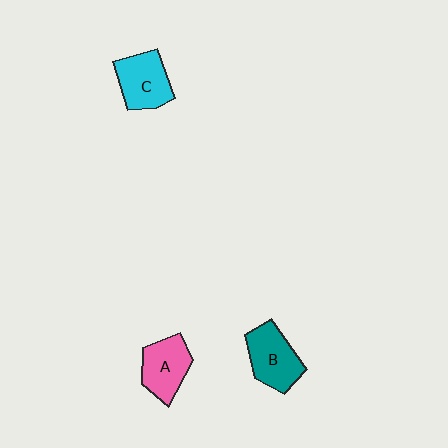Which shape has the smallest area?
Shape A (pink).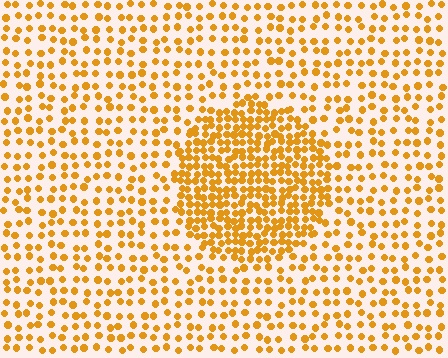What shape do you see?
I see a circle.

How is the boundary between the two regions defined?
The boundary is defined by a change in element density (approximately 2.2x ratio). All elements are the same color, size, and shape.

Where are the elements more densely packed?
The elements are more densely packed inside the circle boundary.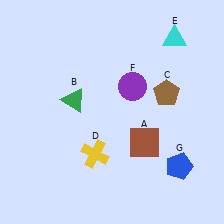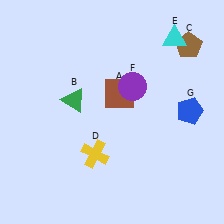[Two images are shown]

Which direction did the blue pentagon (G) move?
The blue pentagon (G) moved up.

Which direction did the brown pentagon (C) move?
The brown pentagon (C) moved up.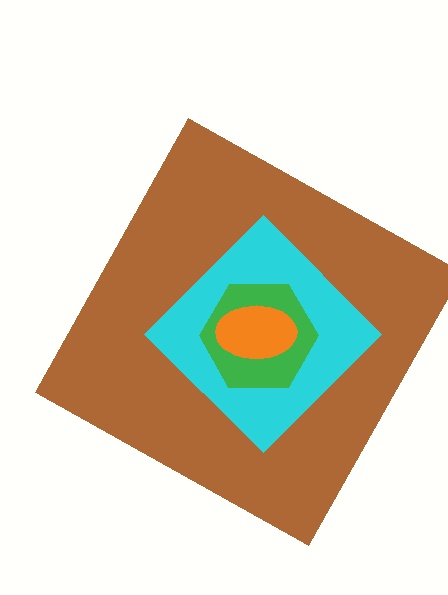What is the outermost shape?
The brown square.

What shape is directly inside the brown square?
The cyan diamond.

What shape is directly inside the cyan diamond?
The green hexagon.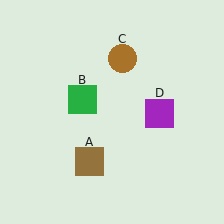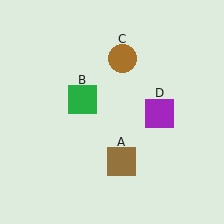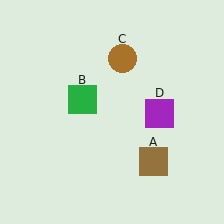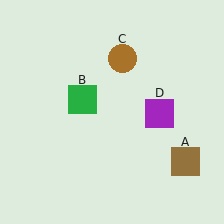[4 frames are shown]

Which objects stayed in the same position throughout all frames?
Green square (object B) and brown circle (object C) and purple square (object D) remained stationary.